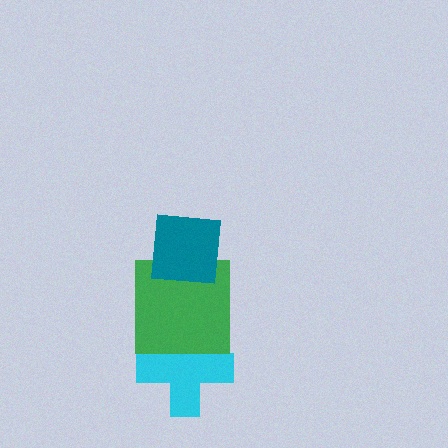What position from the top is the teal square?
The teal square is 1st from the top.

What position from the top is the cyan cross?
The cyan cross is 3rd from the top.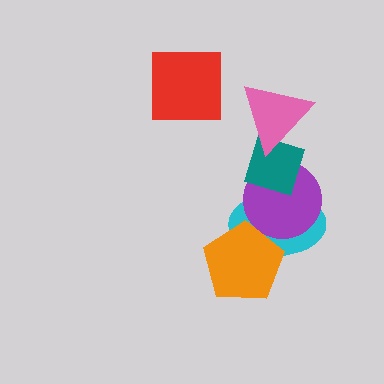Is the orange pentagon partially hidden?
No, no other shape covers it.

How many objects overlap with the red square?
0 objects overlap with the red square.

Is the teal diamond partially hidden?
Yes, it is partially covered by another shape.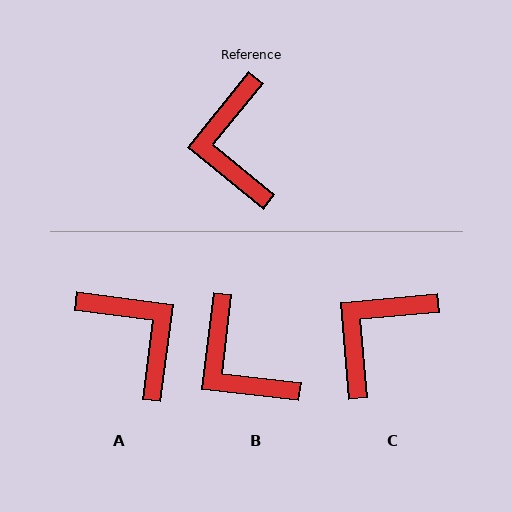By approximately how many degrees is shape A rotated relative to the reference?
Approximately 148 degrees clockwise.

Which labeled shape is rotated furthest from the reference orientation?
A, about 148 degrees away.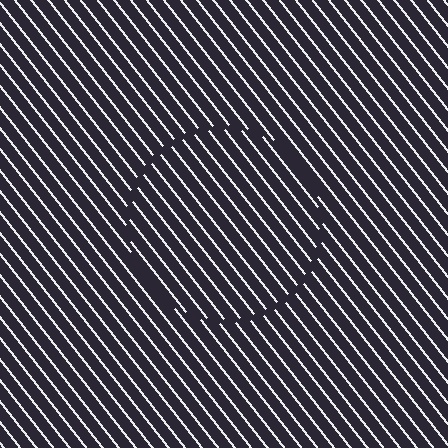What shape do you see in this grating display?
An illusory circle. The interior of the shape contains the same grating, shifted by half a period — the contour is defined by the phase discontinuity where line-ends from the inner and outer gratings abut.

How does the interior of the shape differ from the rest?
The interior of the shape contains the same grating, shifted by half a period — the contour is defined by the phase discontinuity where line-ends from the inner and outer gratings abut.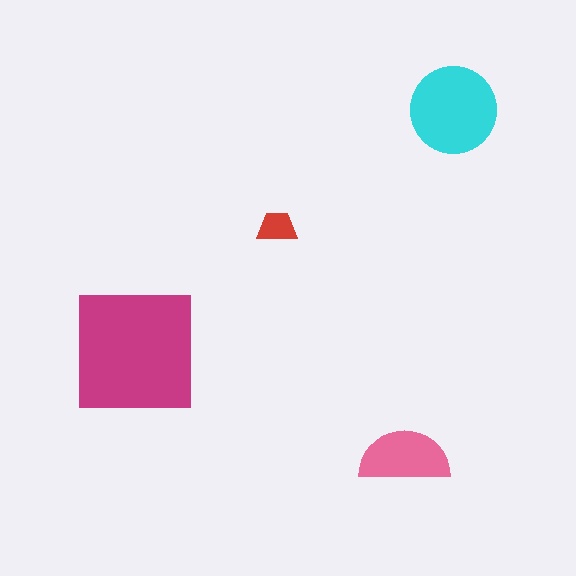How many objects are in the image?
There are 4 objects in the image.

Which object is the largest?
The magenta square.